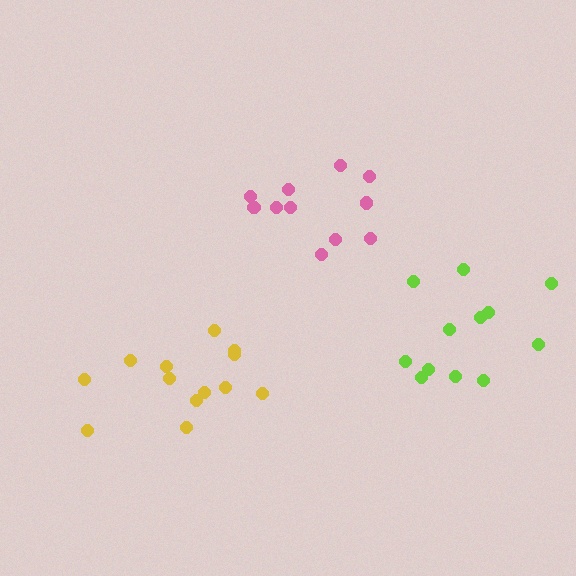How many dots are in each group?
Group 1: 13 dots, Group 2: 11 dots, Group 3: 12 dots (36 total).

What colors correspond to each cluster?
The clusters are colored: yellow, pink, lime.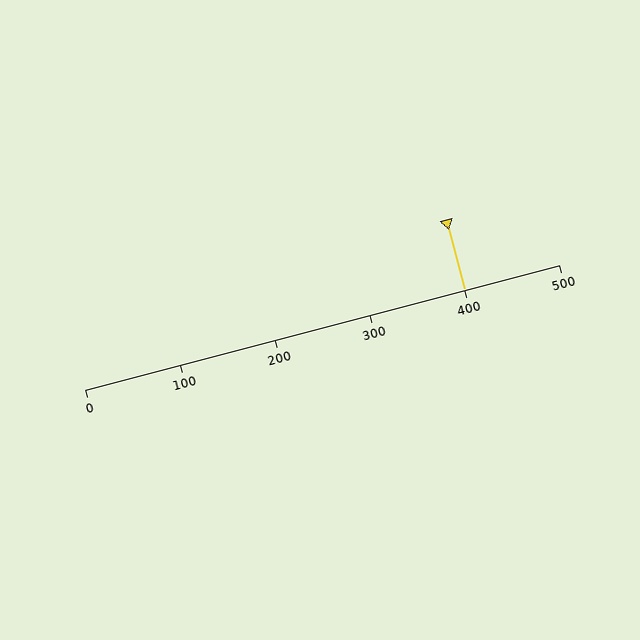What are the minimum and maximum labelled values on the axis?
The axis runs from 0 to 500.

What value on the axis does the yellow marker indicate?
The marker indicates approximately 400.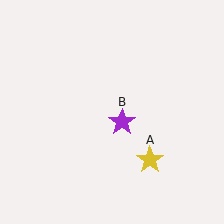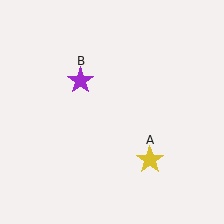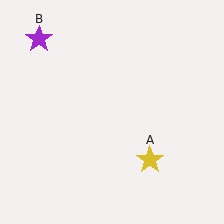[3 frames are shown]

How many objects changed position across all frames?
1 object changed position: purple star (object B).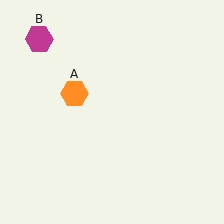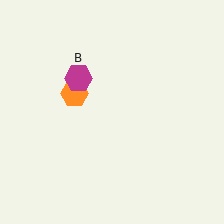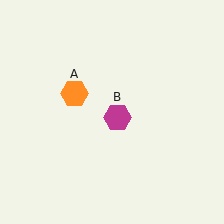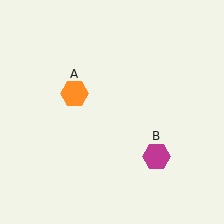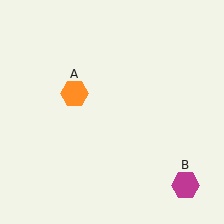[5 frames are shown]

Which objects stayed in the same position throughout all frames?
Orange hexagon (object A) remained stationary.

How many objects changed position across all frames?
1 object changed position: magenta hexagon (object B).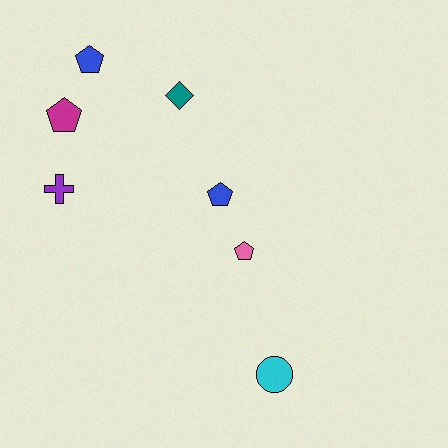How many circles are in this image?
There is 1 circle.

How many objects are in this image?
There are 7 objects.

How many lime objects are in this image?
There are no lime objects.